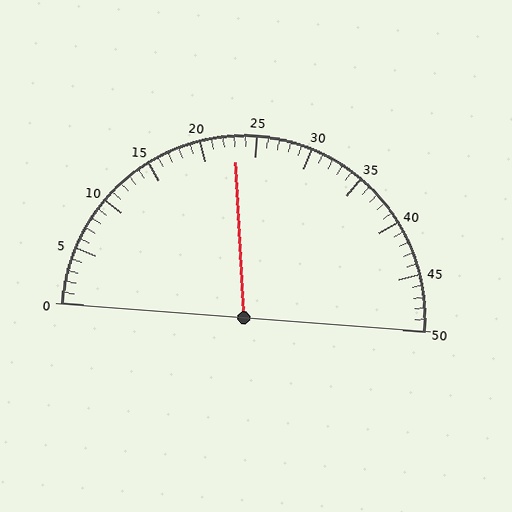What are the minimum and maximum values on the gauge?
The gauge ranges from 0 to 50.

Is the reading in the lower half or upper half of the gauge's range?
The reading is in the lower half of the range (0 to 50).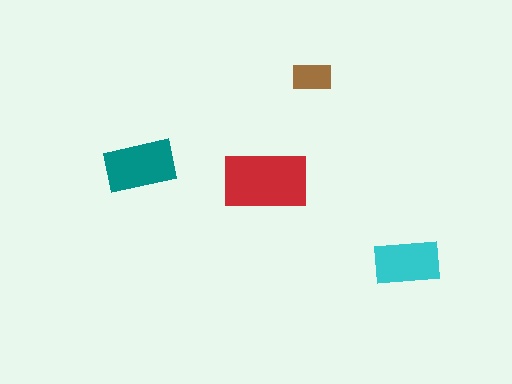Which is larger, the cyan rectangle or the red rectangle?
The red one.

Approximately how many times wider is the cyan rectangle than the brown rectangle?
About 1.5 times wider.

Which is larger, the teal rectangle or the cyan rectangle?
The teal one.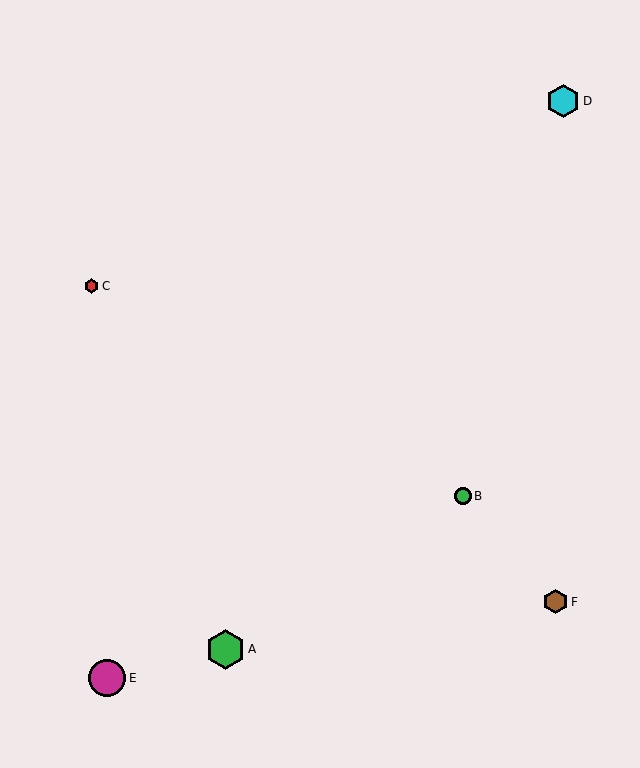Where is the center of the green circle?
The center of the green circle is at (463, 496).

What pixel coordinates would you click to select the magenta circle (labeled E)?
Click at (107, 678) to select the magenta circle E.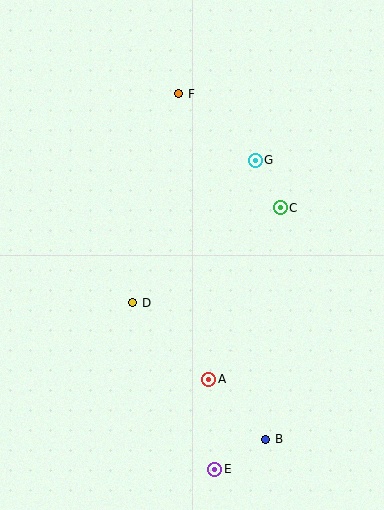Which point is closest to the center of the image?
Point D at (133, 303) is closest to the center.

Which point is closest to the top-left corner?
Point F is closest to the top-left corner.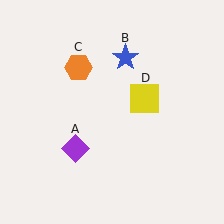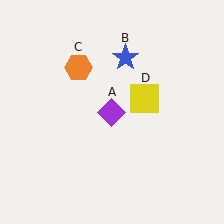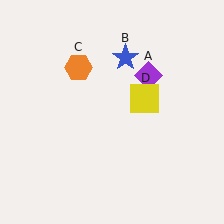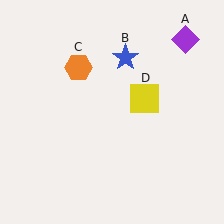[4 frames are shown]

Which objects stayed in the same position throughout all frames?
Blue star (object B) and orange hexagon (object C) and yellow square (object D) remained stationary.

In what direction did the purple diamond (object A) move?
The purple diamond (object A) moved up and to the right.